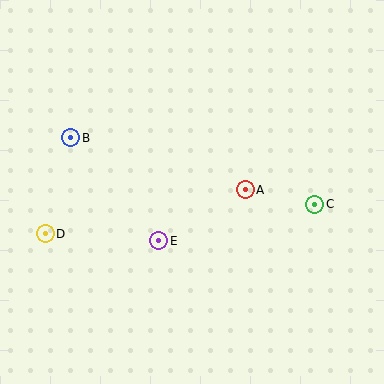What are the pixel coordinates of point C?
Point C is at (315, 204).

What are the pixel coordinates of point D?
Point D is at (45, 234).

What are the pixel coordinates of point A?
Point A is at (245, 190).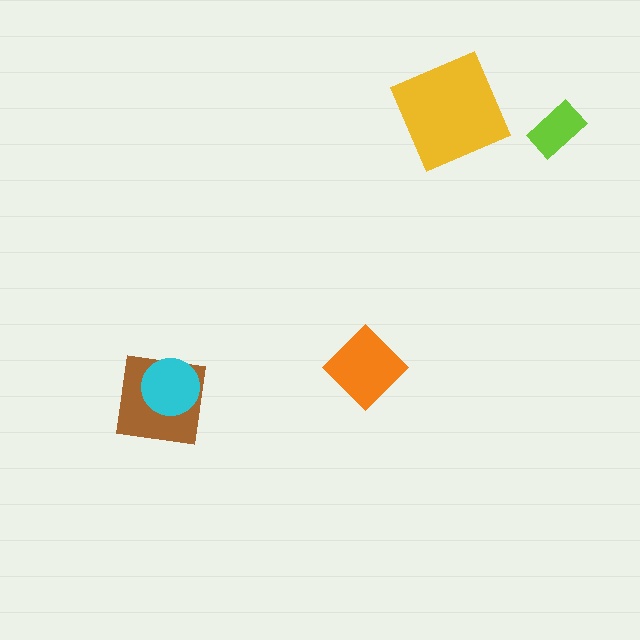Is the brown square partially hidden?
Yes, it is partially covered by another shape.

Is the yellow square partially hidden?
No, no other shape covers it.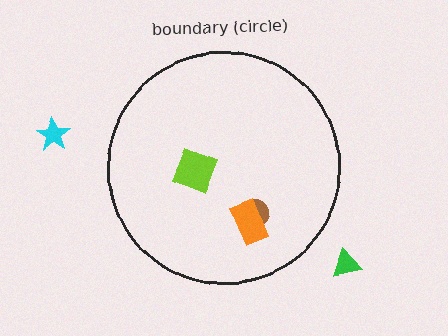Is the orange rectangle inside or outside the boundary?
Inside.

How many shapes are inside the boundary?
3 inside, 2 outside.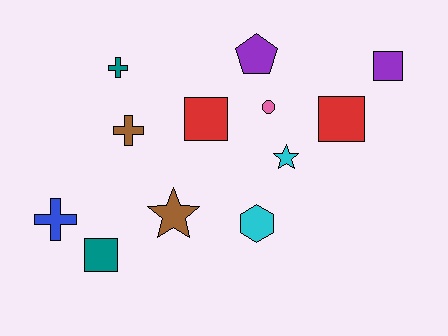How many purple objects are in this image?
There are 2 purple objects.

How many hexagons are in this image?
There is 1 hexagon.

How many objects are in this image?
There are 12 objects.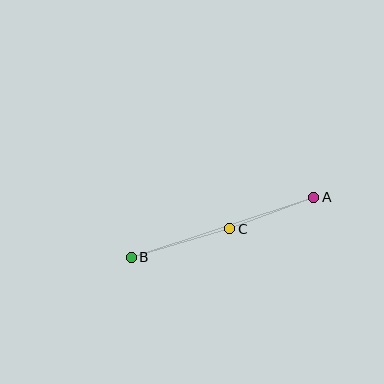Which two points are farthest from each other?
Points A and B are farthest from each other.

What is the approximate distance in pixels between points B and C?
The distance between B and C is approximately 102 pixels.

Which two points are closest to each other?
Points A and C are closest to each other.